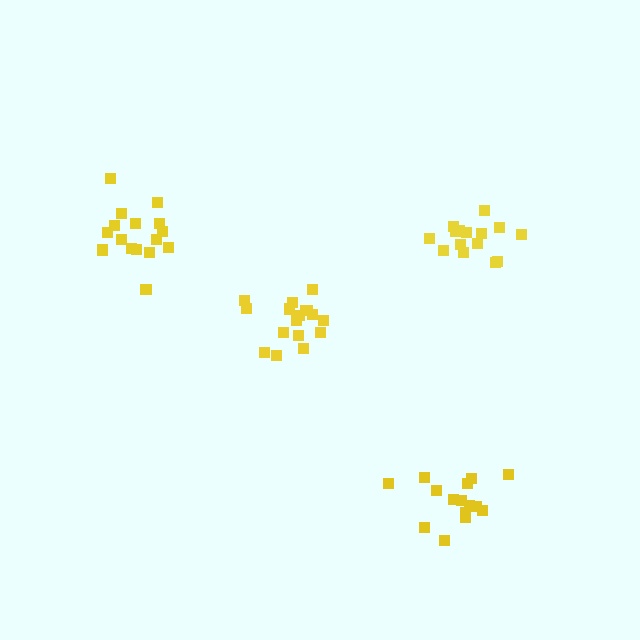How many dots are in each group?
Group 1: 16 dots, Group 2: 15 dots, Group 3: 15 dots, Group 4: 18 dots (64 total).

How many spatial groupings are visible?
There are 4 spatial groupings.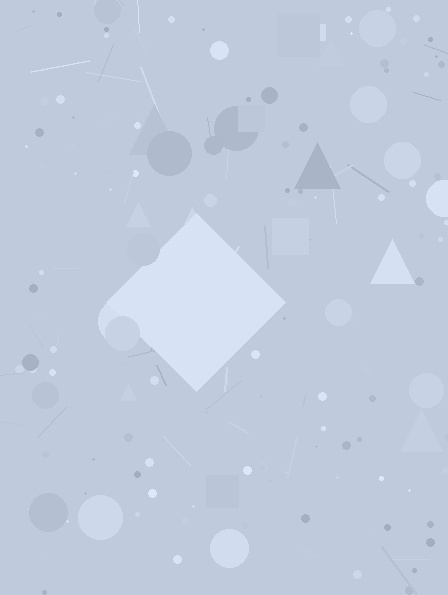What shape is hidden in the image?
A diamond is hidden in the image.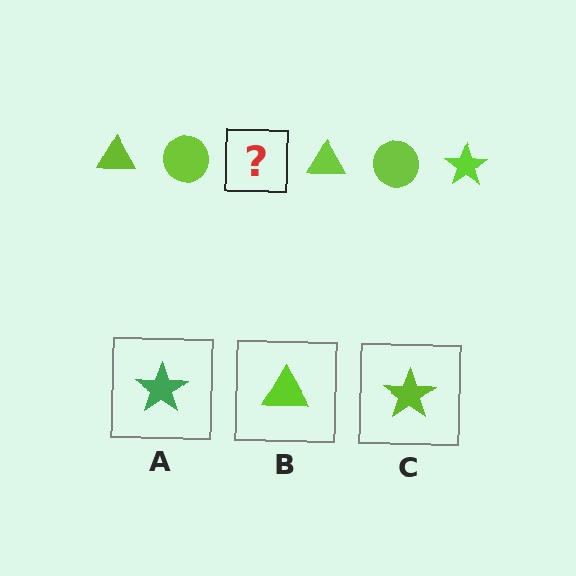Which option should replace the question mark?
Option C.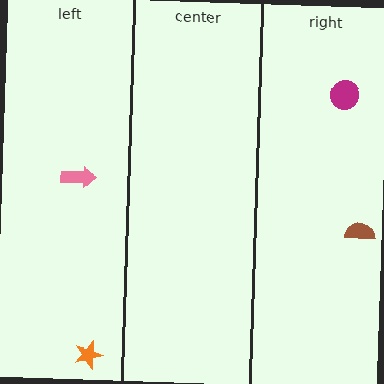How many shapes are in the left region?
2.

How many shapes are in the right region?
2.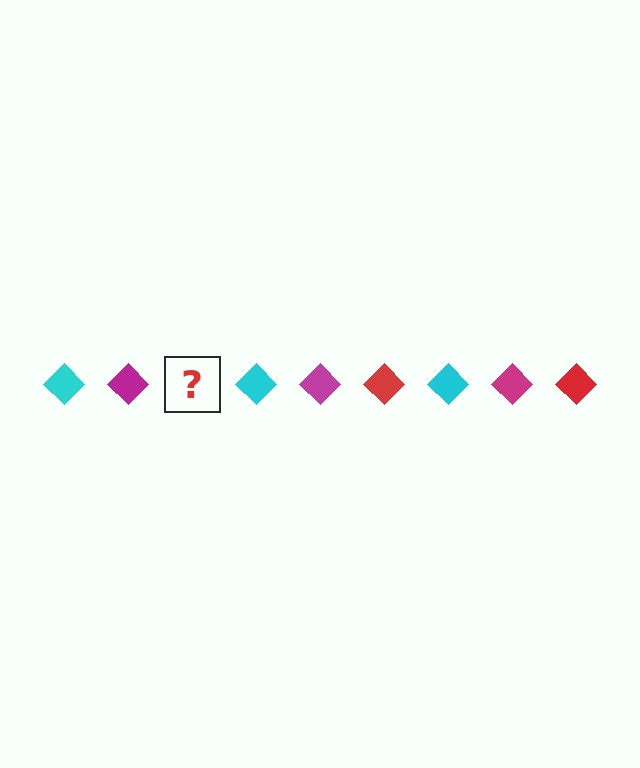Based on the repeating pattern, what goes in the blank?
The blank should be a red diamond.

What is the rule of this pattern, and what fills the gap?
The rule is that the pattern cycles through cyan, magenta, red diamonds. The gap should be filled with a red diamond.